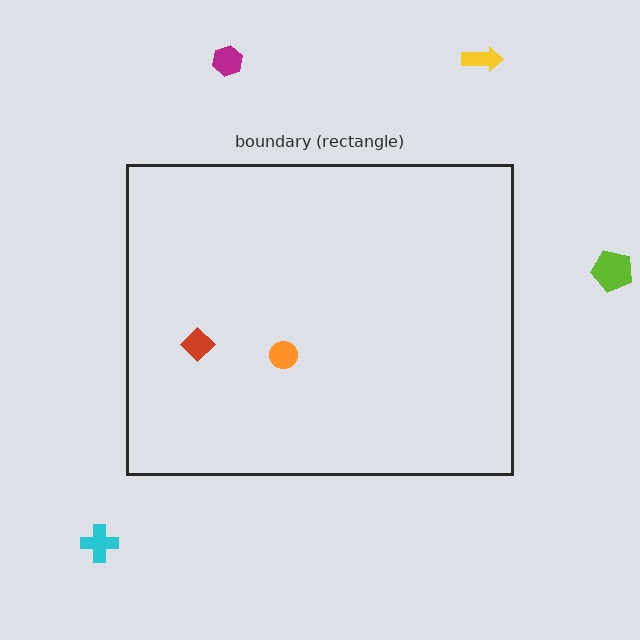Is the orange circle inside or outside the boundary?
Inside.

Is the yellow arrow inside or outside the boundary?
Outside.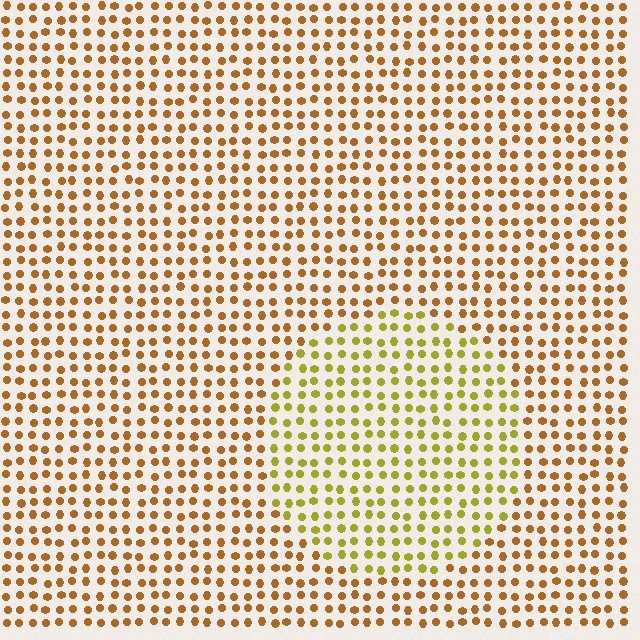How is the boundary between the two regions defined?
The boundary is defined purely by a slight shift in hue (about 33 degrees). Spacing, size, and orientation are identical on both sides.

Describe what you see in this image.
The image is filled with small brown elements in a uniform arrangement. A circle-shaped region is visible where the elements are tinted to a slightly different hue, forming a subtle color boundary.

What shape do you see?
I see a circle.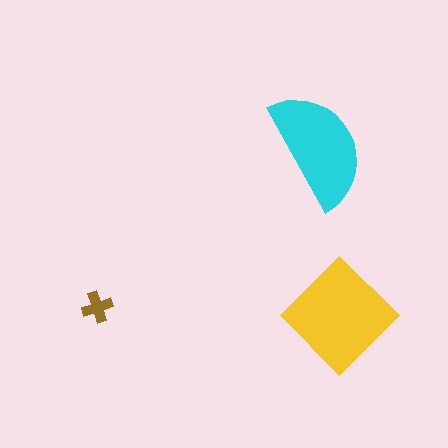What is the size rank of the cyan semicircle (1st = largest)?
2nd.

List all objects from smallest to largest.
The brown cross, the cyan semicircle, the yellow diamond.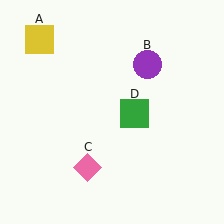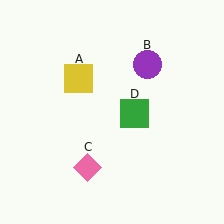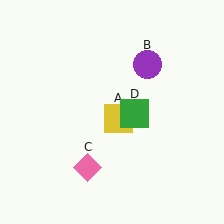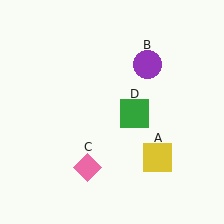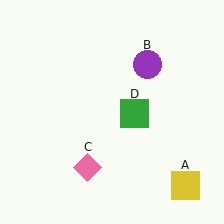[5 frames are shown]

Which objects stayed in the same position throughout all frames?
Purple circle (object B) and pink diamond (object C) and green square (object D) remained stationary.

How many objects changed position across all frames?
1 object changed position: yellow square (object A).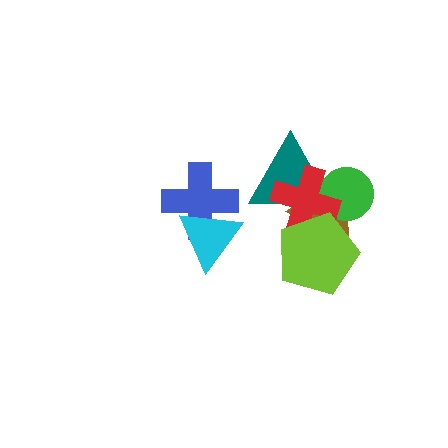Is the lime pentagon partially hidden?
No, no other shape covers it.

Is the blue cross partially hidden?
Yes, it is partially covered by another shape.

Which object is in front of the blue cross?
The cyan triangle is in front of the blue cross.